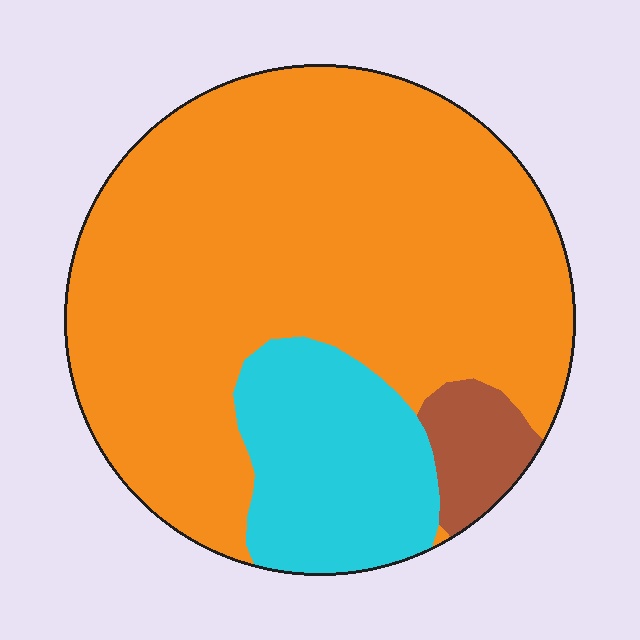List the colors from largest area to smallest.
From largest to smallest: orange, cyan, brown.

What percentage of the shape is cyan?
Cyan takes up less than a quarter of the shape.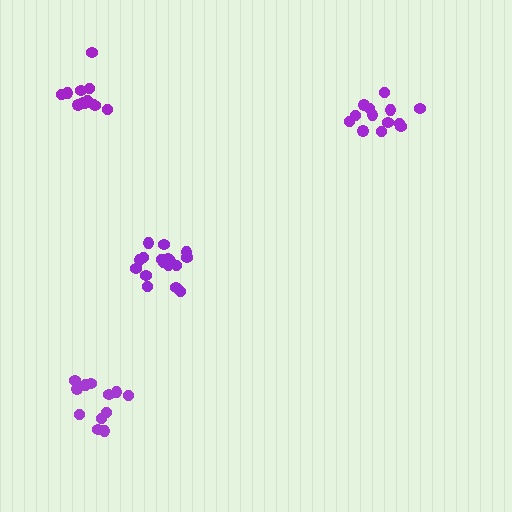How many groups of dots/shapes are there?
There are 4 groups.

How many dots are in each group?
Group 1: 17 dots, Group 2: 12 dots, Group 3: 13 dots, Group 4: 12 dots (54 total).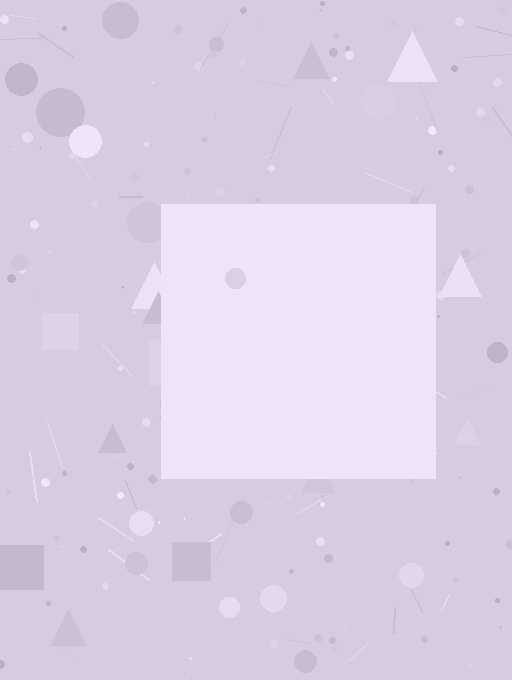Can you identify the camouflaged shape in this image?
The camouflaged shape is a square.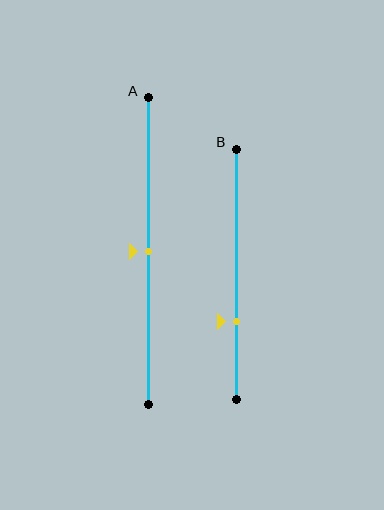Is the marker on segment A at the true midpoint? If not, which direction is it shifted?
Yes, the marker on segment A is at the true midpoint.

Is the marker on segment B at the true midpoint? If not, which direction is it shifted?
No, the marker on segment B is shifted downward by about 19% of the segment length.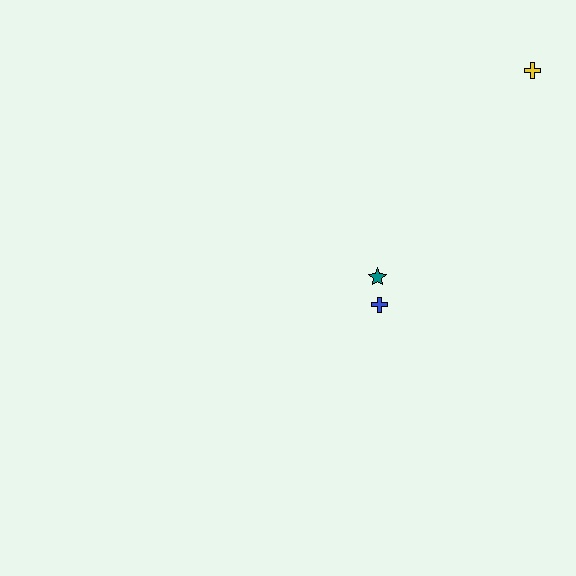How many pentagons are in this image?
There are no pentagons.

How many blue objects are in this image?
There is 1 blue object.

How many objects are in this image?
There are 3 objects.